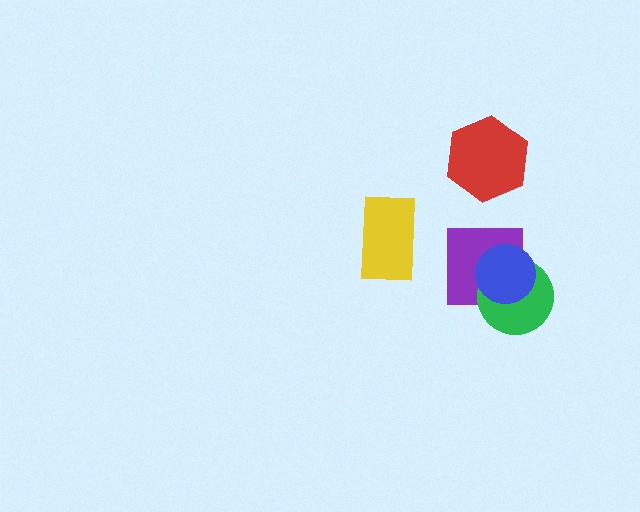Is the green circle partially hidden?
Yes, it is partially covered by another shape.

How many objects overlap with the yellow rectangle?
0 objects overlap with the yellow rectangle.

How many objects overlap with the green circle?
2 objects overlap with the green circle.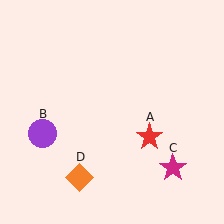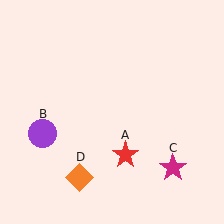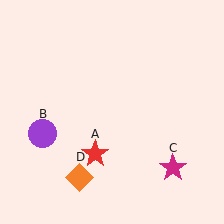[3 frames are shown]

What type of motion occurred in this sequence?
The red star (object A) rotated clockwise around the center of the scene.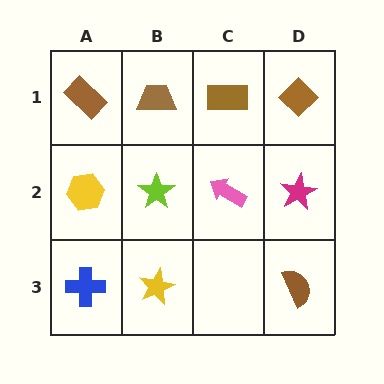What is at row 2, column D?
A magenta star.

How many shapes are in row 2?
4 shapes.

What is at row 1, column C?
A brown rectangle.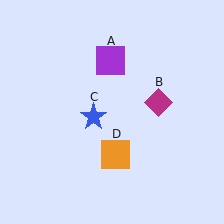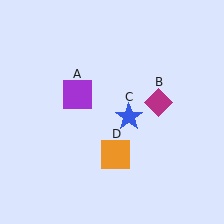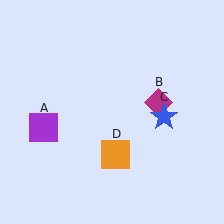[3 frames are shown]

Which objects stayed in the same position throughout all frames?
Magenta diamond (object B) and orange square (object D) remained stationary.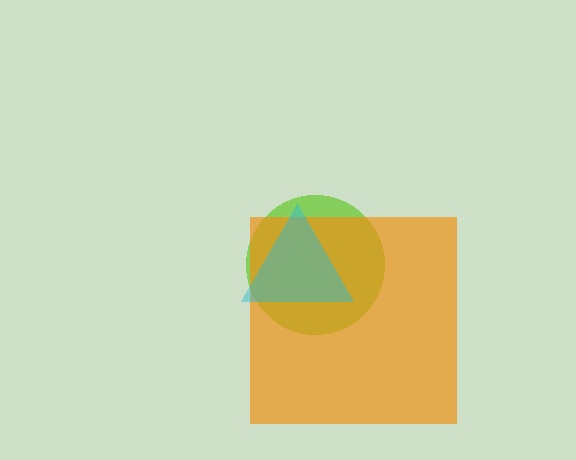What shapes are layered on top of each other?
The layered shapes are: a lime circle, an orange square, a cyan triangle.